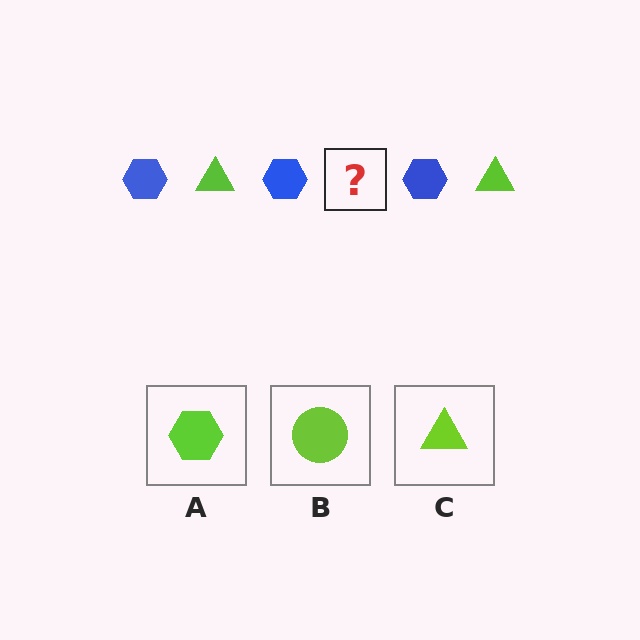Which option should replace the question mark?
Option C.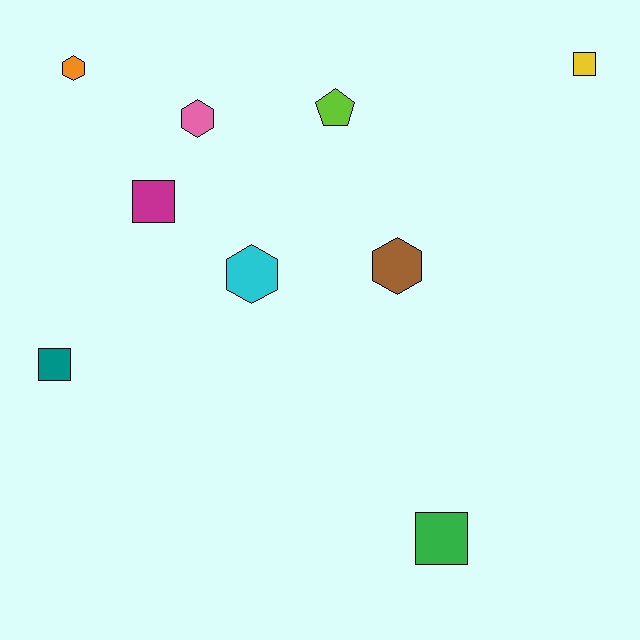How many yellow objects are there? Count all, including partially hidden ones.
There is 1 yellow object.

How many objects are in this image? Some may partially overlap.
There are 9 objects.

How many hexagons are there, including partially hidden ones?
There are 4 hexagons.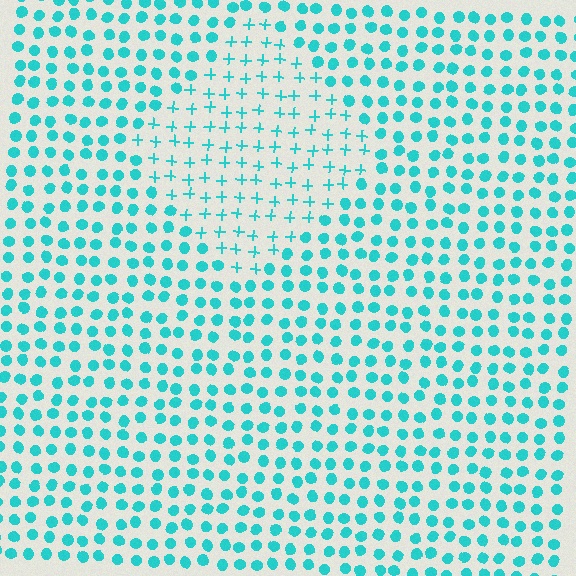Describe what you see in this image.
The image is filled with small cyan elements arranged in a uniform grid. A diamond-shaped region contains plus signs, while the surrounding area contains circles. The boundary is defined purely by the change in element shape.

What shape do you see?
I see a diamond.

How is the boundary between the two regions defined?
The boundary is defined by a change in element shape: plus signs inside vs. circles outside. All elements share the same color and spacing.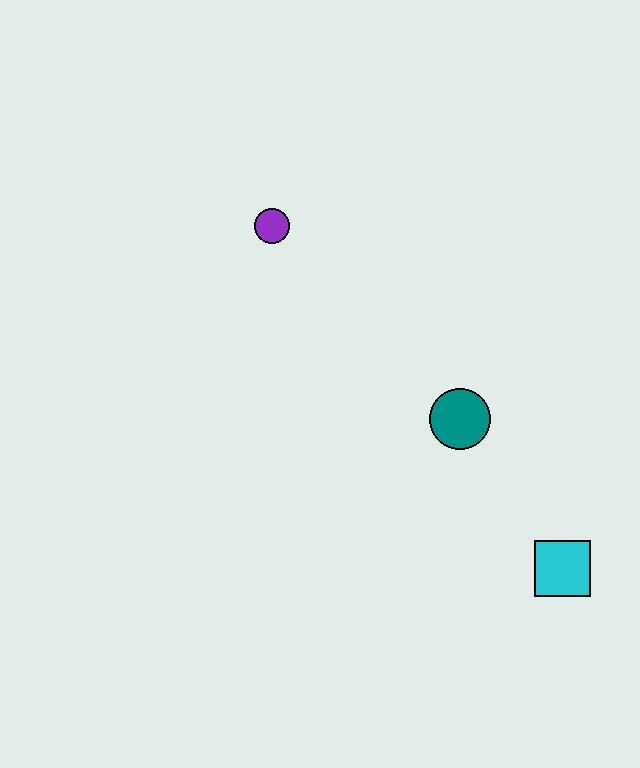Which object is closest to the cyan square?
The teal circle is closest to the cyan square.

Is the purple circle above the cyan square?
Yes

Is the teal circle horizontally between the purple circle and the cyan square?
Yes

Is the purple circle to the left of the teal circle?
Yes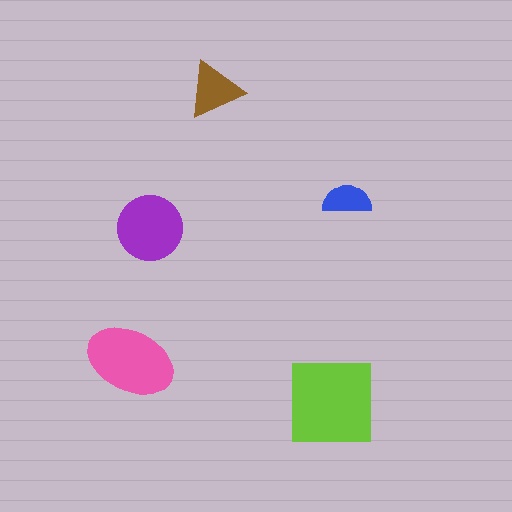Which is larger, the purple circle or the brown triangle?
The purple circle.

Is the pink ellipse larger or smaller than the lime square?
Smaller.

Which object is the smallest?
The blue semicircle.